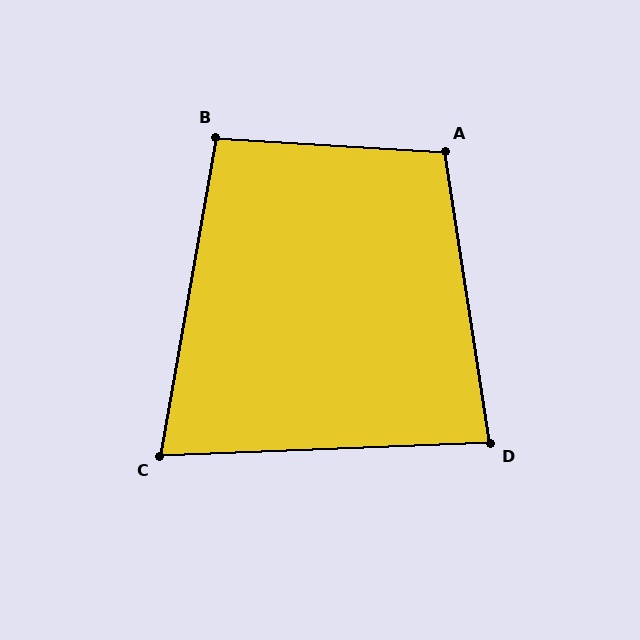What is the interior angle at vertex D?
Approximately 84 degrees (acute).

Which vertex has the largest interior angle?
A, at approximately 102 degrees.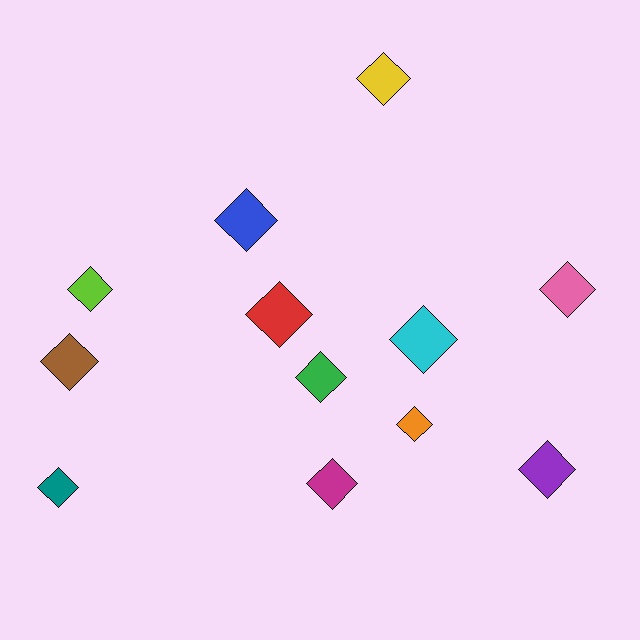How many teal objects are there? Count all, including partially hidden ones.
There is 1 teal object.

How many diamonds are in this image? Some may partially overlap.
There are 12 diamonds.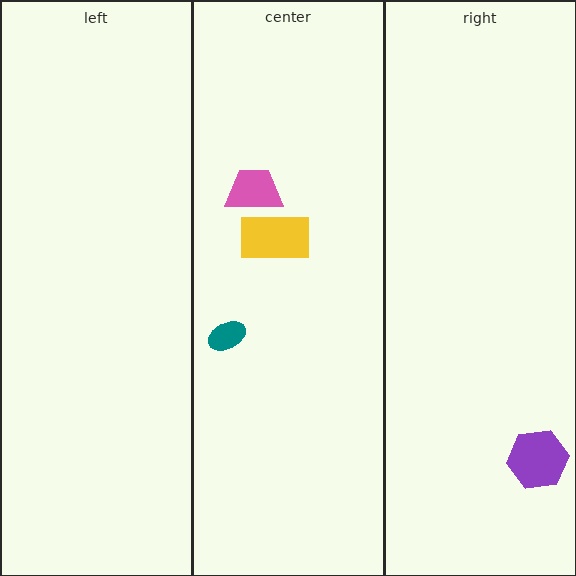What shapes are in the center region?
The pink trapezoid, the teal ellipse, the yellow rectangle.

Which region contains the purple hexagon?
The right region.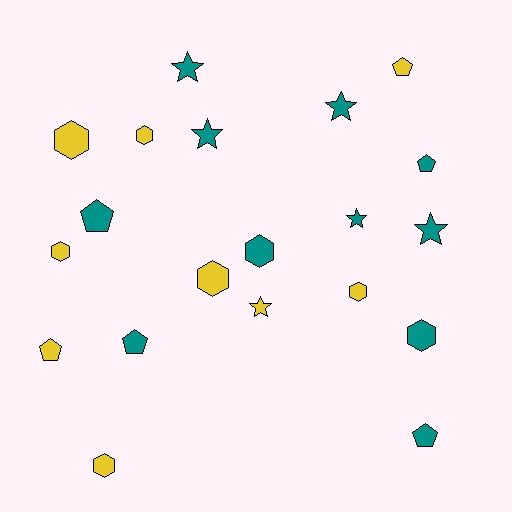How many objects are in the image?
There are 20 objects.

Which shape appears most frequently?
Hexagon, with 8 objects.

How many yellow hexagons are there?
There are 6 yellow hexagons.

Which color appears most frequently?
Teal, with 11 objects.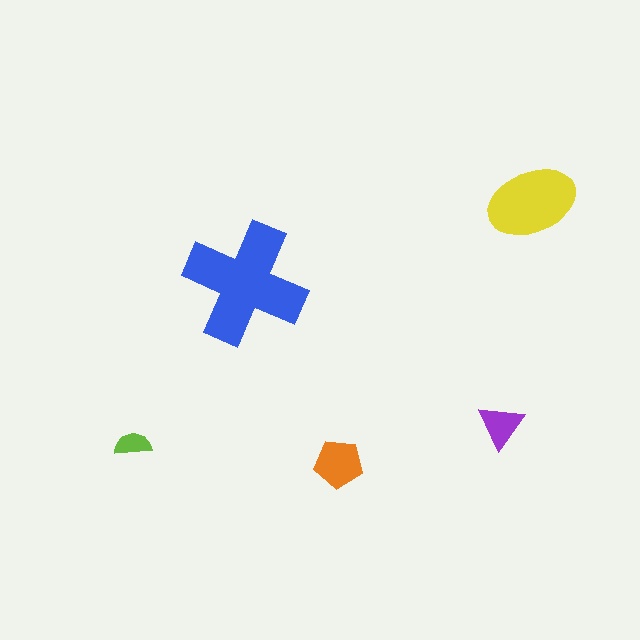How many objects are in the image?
There are 5 objects in the image.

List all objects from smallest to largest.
The lime semicircle, the purple triangle, the orange pentagon, the yellow ellipse, the blue cross.